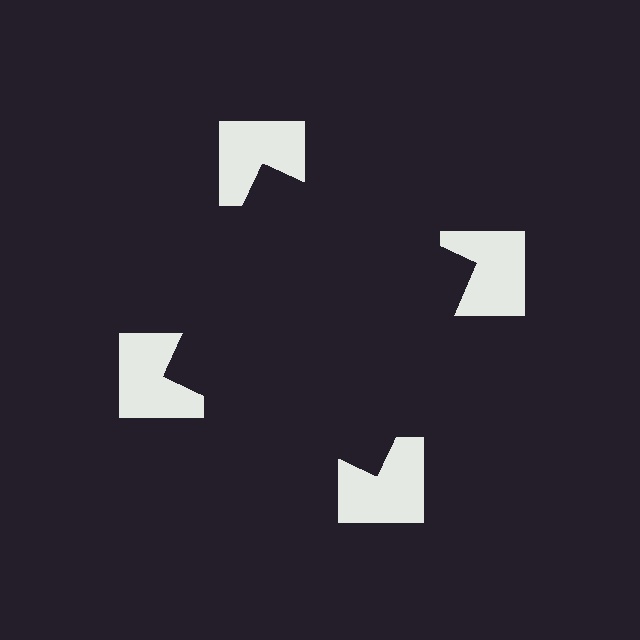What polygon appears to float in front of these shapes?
An illusory square — its edges are inferred from the aligned wedge cuts in the notched squares, not physically drawn.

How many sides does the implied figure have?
4 sides.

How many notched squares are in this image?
There are 4 — one at each vertex of the illusory square.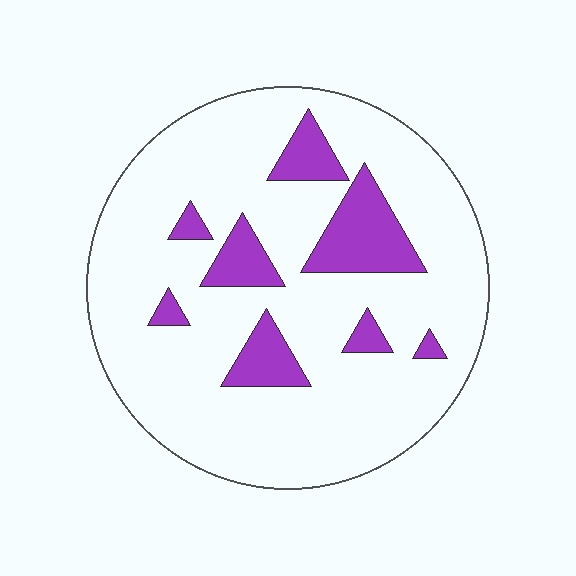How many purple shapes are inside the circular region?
8.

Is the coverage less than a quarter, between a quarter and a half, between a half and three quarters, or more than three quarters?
Less than a quarter.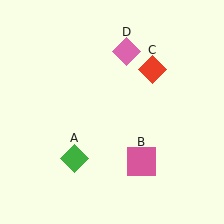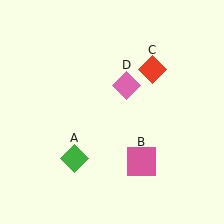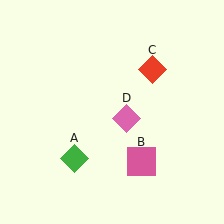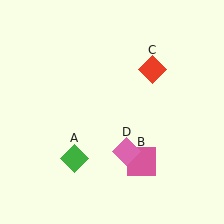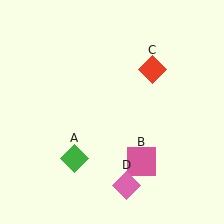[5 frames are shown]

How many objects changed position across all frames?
1 object changed position: pink diamond (object D).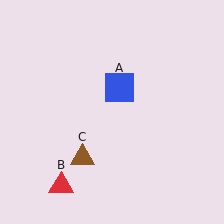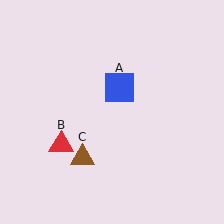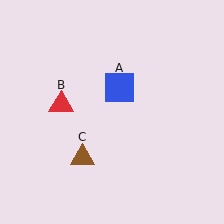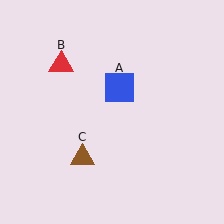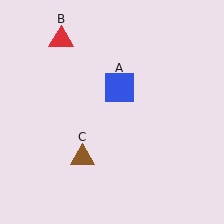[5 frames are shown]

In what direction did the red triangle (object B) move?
The red triangle (object B) moved up.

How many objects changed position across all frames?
1 object changed position: red triangle (object B).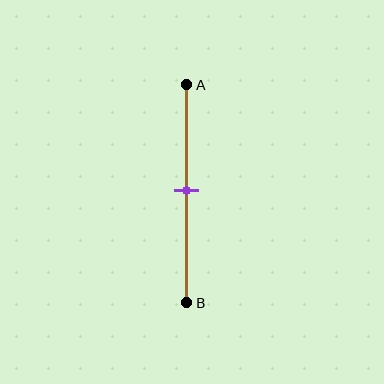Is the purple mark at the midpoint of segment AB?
Yes, the mark is approximately at the midpoint.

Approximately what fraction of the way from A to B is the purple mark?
The purple mark is approximately 50% of the way from A to B.